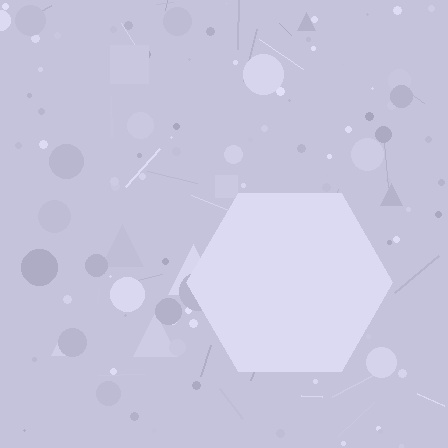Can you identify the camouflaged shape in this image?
The camouflaged shape is a hexagon.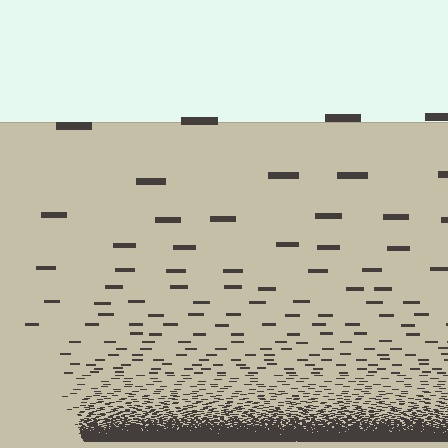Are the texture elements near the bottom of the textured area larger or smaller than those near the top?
Smaller. The gradient is inverted — elements near the bottom are smaller and denser.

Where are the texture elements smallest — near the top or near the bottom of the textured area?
Near the bottom.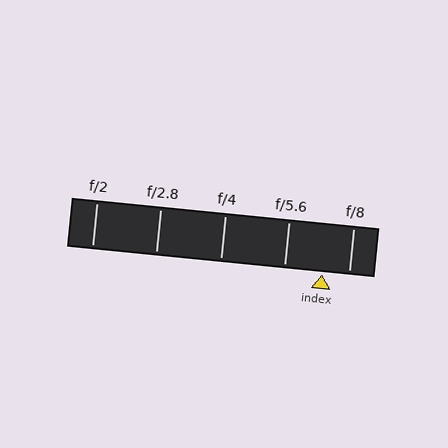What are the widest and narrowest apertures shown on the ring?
The widest aperture shown is f/2 and the narrowest is f/8.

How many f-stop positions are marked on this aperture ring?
There are 5 f-stop positions marked.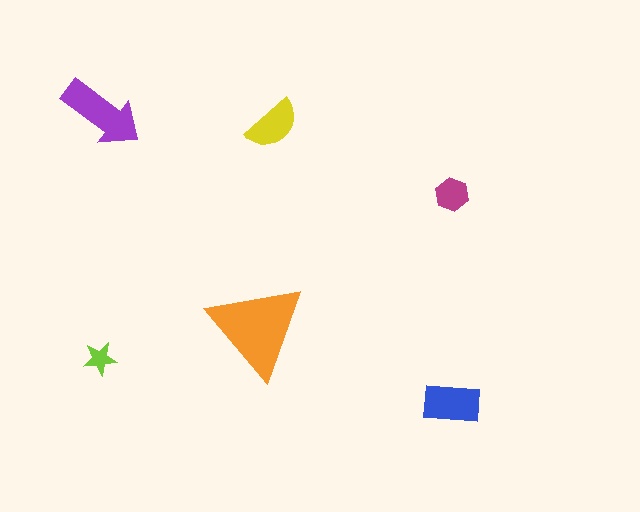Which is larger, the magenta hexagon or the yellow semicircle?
The yellow semicircle.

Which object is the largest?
The orange triangle.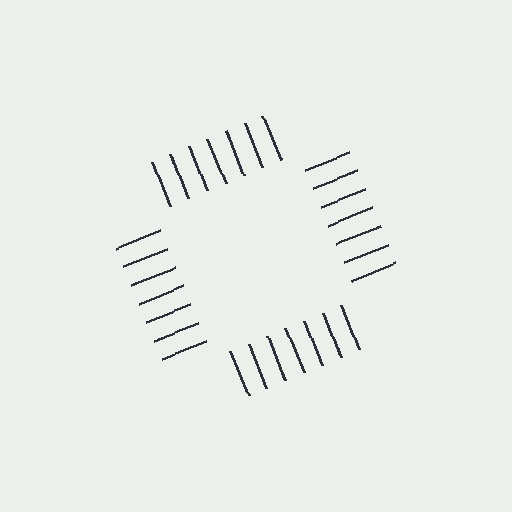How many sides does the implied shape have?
4 sides — the line-ends trace a square.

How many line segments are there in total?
28 — 7 along each of the 4 edges.